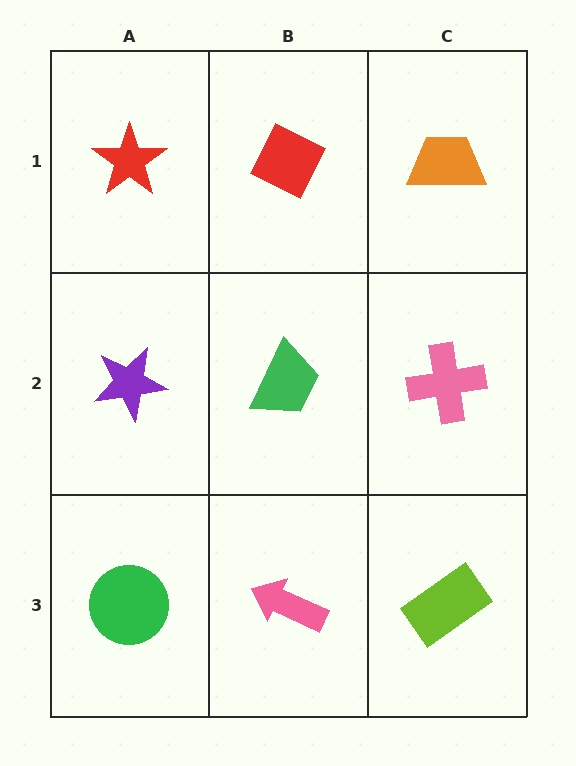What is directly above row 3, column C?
A pink cross.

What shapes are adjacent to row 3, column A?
A purple star (row 2, column A), a pink arrow (row 3, column B).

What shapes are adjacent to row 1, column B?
A green trapezoid (row 2, column B), a red star (row 1, column A), an orange trapezoid (row 1, column C).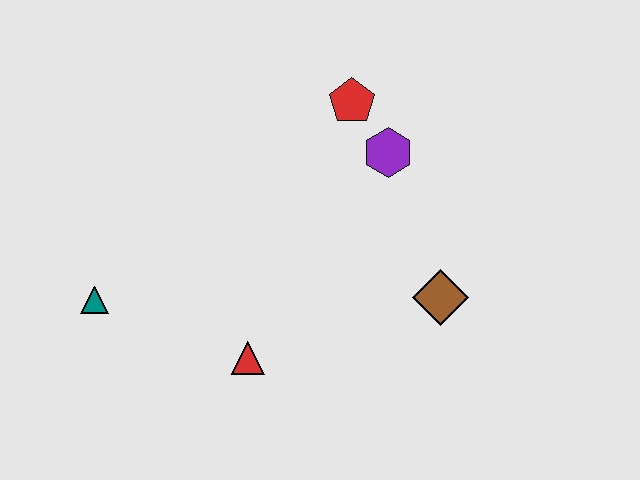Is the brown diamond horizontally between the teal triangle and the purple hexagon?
No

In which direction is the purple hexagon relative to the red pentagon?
The purple hexagon is below the red pentagon.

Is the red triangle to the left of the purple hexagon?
Yes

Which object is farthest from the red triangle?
The red pentagon is farthest from the red triangle.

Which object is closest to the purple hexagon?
The red pentagon is closest to the purple hexagon.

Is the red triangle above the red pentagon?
No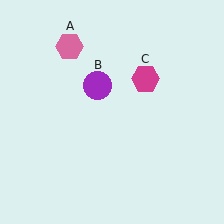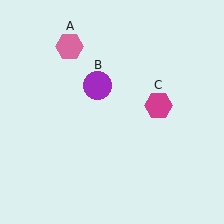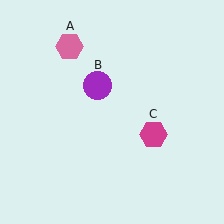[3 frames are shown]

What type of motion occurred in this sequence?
The magenta hexagon (object C) rotated clockwise around the center of the scene.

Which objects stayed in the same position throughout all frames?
Pink hexagon (object A) and purple circle (object B) remained stationary.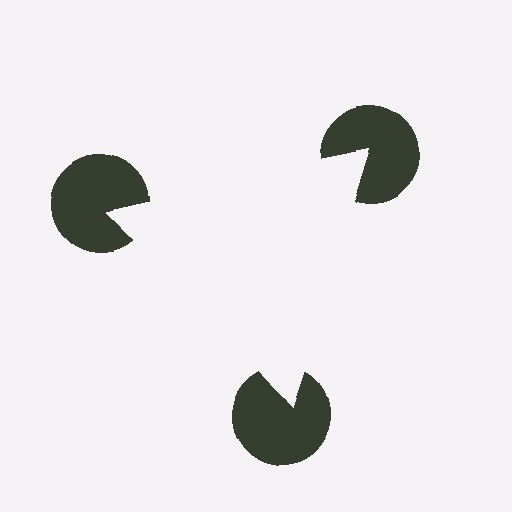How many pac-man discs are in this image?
There are 3 — one at each vertex of the illusory triangle.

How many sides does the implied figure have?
3 sides.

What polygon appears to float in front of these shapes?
An illusory triangle — its edges are inferred from the aligned wedge cuts in the pac-man discs, not physically drawn.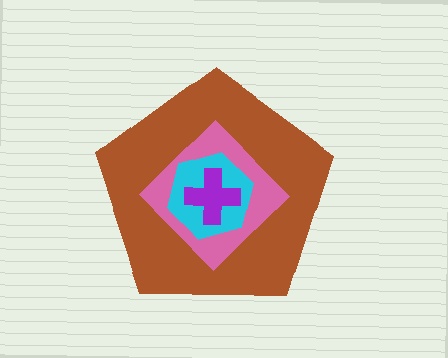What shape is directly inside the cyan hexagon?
The purple cross.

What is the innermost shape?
The purple cross.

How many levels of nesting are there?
4.